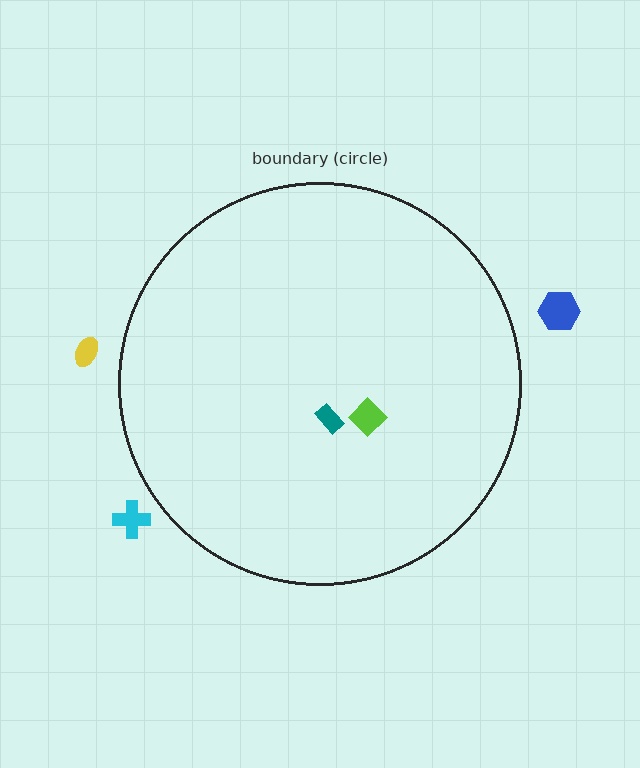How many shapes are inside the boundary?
2 inside, 3 outside.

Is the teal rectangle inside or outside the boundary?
Inside.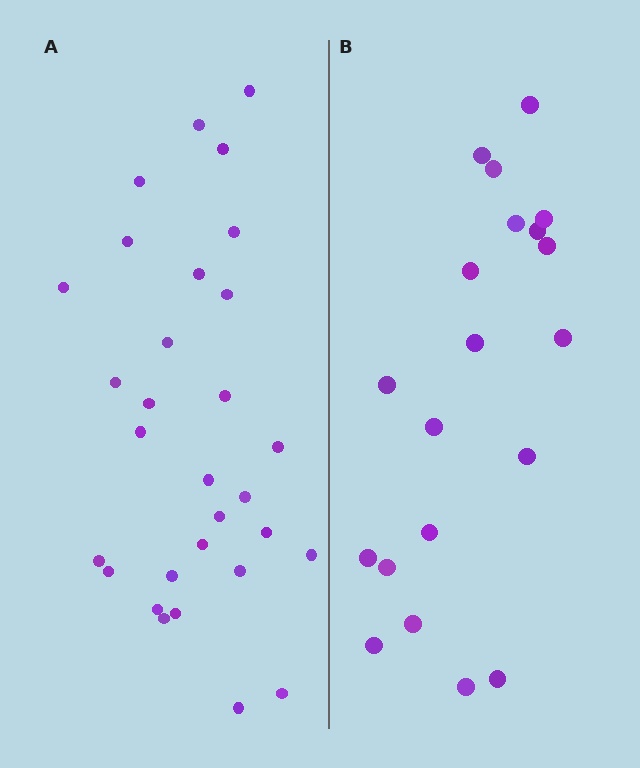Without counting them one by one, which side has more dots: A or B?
Region A (the left region) has more dots.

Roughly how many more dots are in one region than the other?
Region A has roughly 10 or so more dots than region B.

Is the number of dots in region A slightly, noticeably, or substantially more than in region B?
Region A has substantially more. The ratio is roughly 1.5 to 1.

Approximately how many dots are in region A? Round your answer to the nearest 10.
About 30 dots.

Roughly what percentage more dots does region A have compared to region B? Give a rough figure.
About 50% more.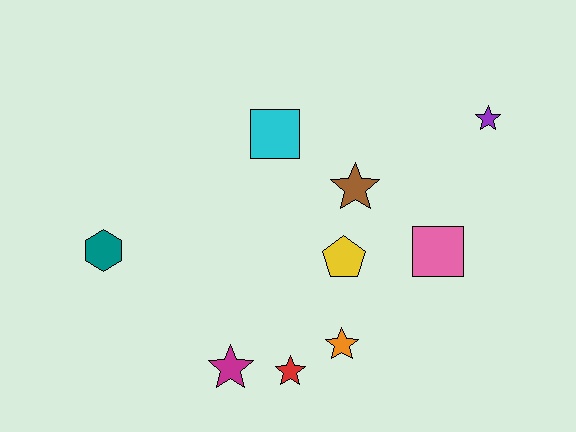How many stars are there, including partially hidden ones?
There are 5 stars.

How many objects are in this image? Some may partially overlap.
There are 9 objects.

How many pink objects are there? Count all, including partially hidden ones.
There is 1 pink object.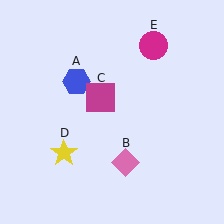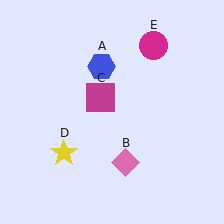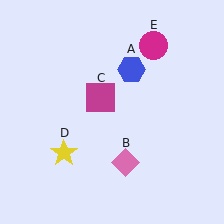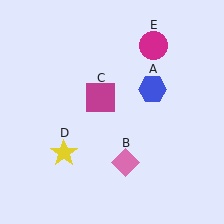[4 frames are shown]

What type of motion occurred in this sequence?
The blue hexagon (object A) rotated clockwise around the center of the scene.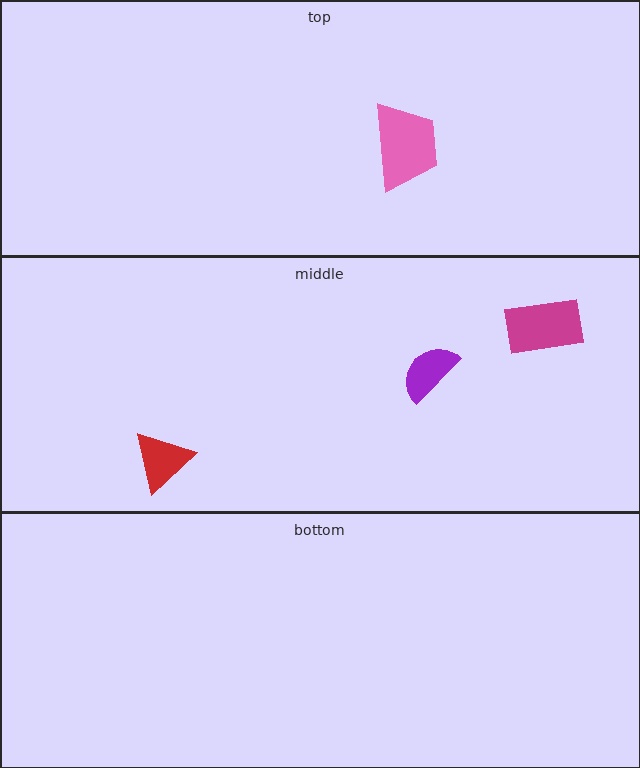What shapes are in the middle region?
The purple semicircle, the red triangle, the magenta rectangle.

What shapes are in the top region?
The pink trapezoid.